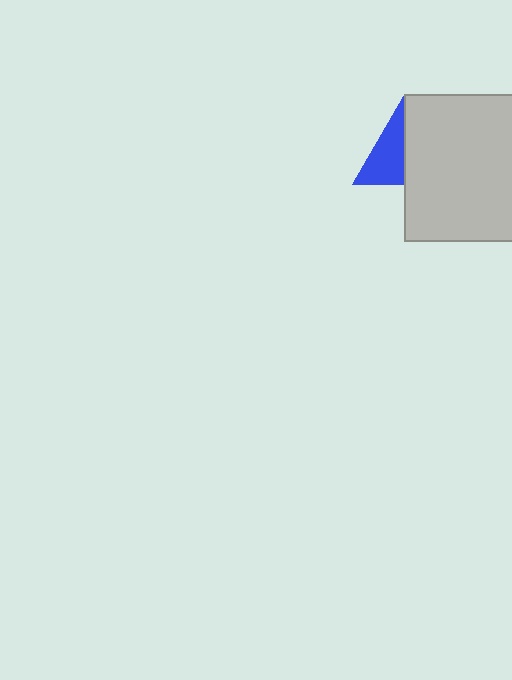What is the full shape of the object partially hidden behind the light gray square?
The partially hidden object is a blue triangle.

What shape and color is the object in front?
The object in front is a light gray square.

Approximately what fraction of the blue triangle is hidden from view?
Roughly 49% of the blue triangle is hidden behind the light gray square.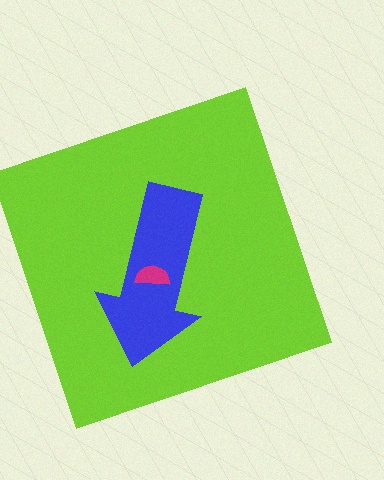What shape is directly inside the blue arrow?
The magenta semicircle.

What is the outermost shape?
The lime square.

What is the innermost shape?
The magenta semicircle.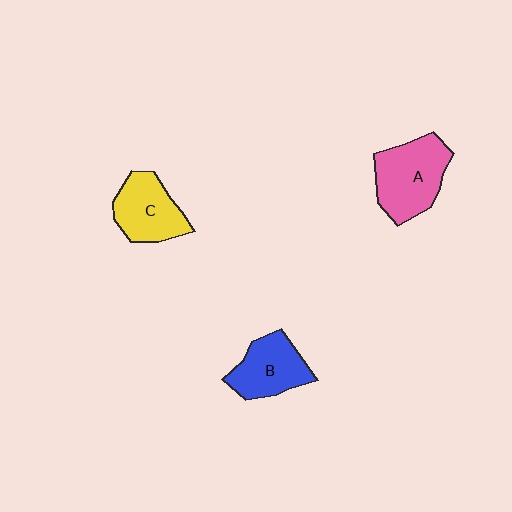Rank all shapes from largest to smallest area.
From largest to smallest: A (pink), C (yellow), B (blue).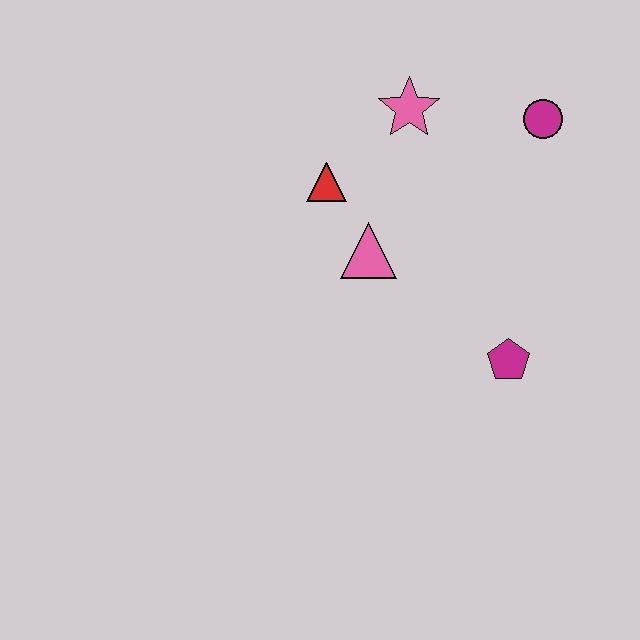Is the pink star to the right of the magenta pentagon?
No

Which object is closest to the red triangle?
The pink triangle is closest to the red triangle.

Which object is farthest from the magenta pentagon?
The pink star is farthest from the magenta pentagon.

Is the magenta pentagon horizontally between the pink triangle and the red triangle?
No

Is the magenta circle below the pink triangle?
No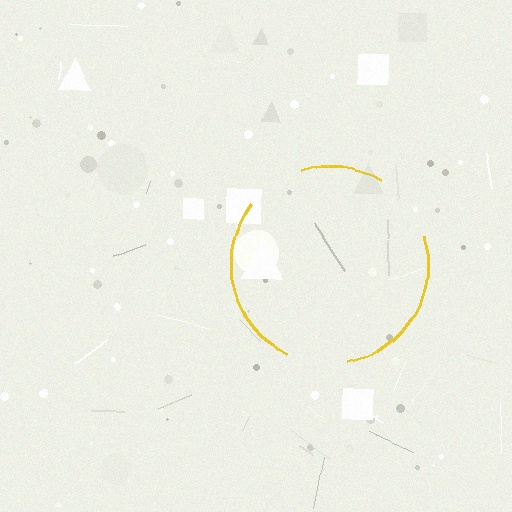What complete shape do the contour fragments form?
The contour fragments form a circle.